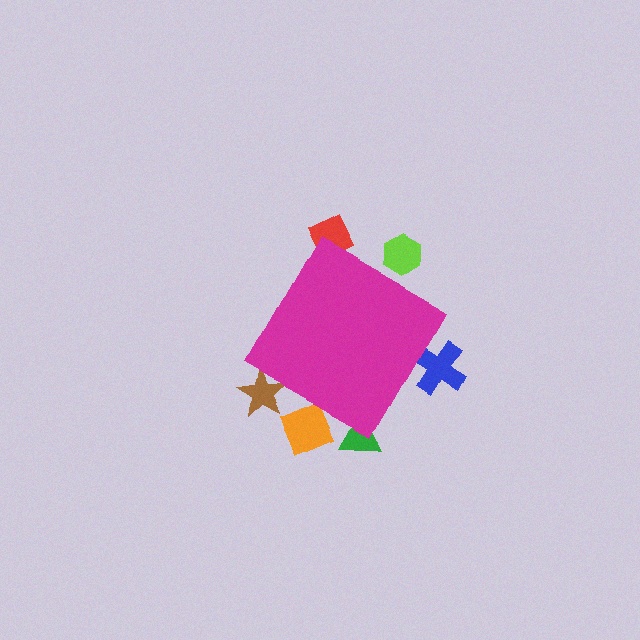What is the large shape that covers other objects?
A magenta diamond.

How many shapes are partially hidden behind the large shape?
6 shapes are partially hidden.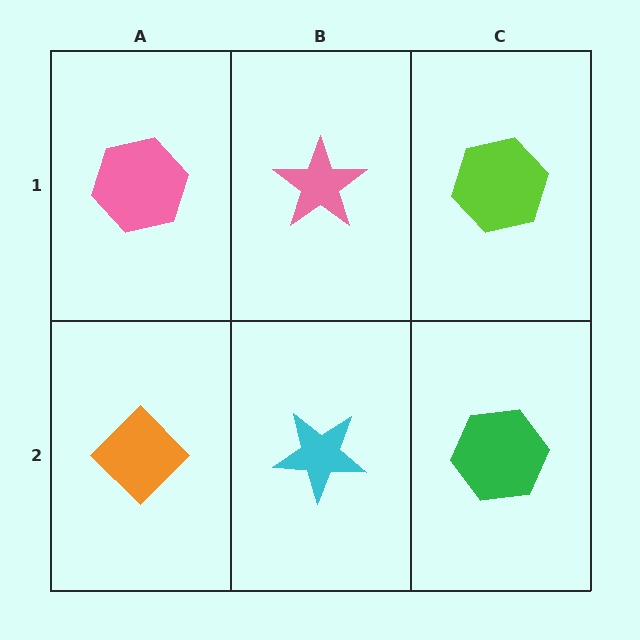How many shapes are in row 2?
3 shapes.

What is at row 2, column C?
A green hexagon.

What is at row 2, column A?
An orange diamond.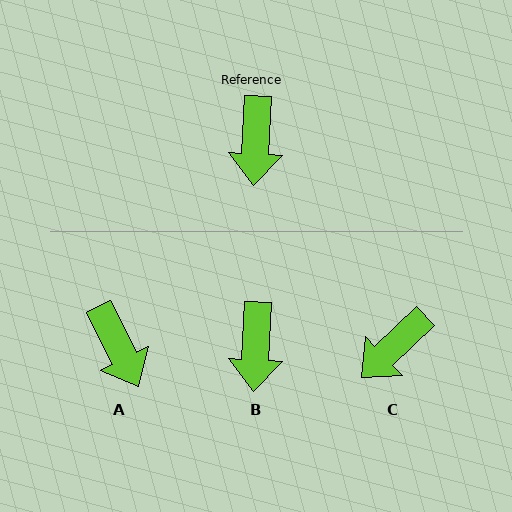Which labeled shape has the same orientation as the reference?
B.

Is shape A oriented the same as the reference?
No, it is off by about 29 degrees.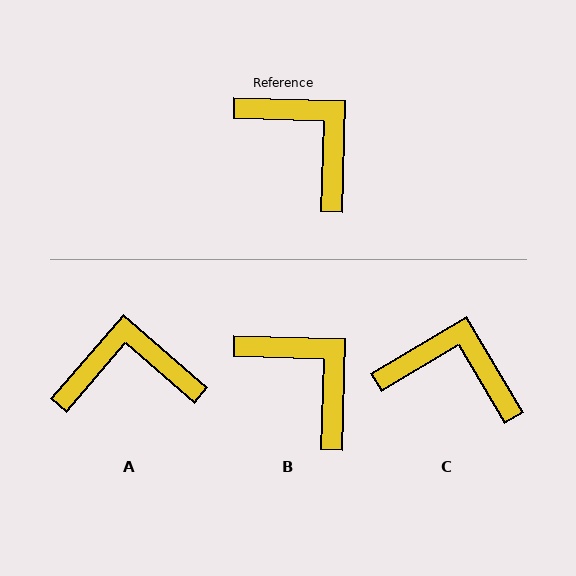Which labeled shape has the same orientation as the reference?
B.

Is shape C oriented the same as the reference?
No, it is off by about 32 degrees.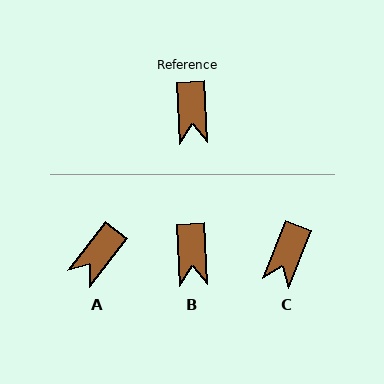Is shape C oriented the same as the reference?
No, it is off by about 25 degrees.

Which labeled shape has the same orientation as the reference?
B.